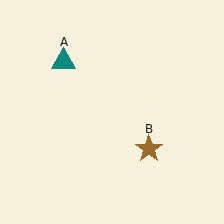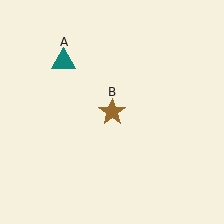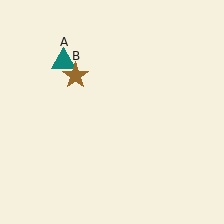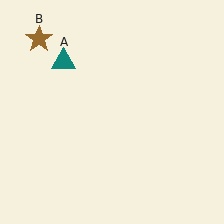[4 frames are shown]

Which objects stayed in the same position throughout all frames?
Teal triangle (object A) remained stationary.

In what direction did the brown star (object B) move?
The brown star (object B) moved up and to the left.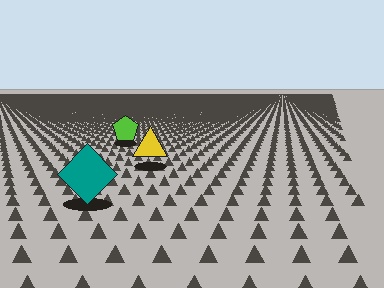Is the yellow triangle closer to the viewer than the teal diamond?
No. The teal diamond is closer — you can tell from the texture gradient: the ground texture is coarser near it.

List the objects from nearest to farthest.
From nearest to farthest: the teal diamond, the yellow triangle, the lime pentagon.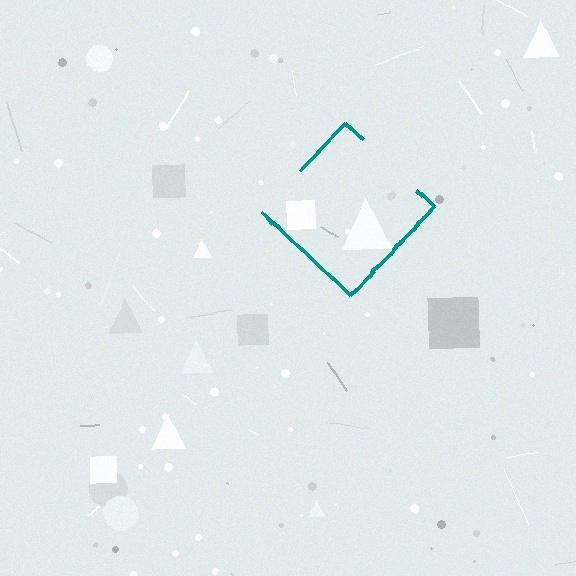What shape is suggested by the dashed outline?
The dashed outline suggests a diamond.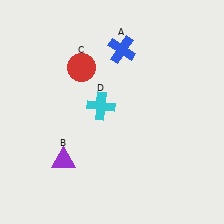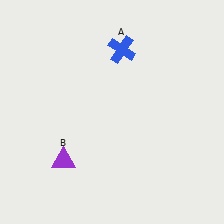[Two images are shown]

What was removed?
The red circle (C), the cyan cross (D) were removed in Image 2.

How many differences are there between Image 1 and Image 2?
There are 2 differences between the two images.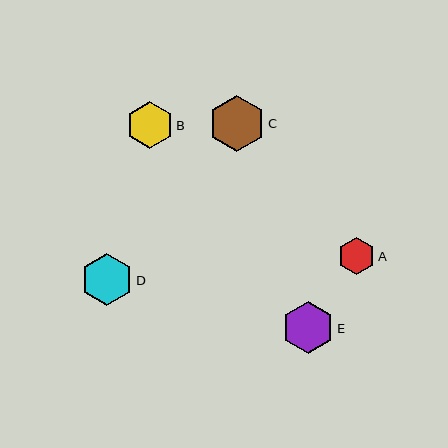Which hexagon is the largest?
Hexagon C is the largest with a size of approximately 57 pixels.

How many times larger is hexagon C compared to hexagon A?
Hexagon C is approximately 1.5 times the size of hexagon A.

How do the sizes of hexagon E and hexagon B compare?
Hexagon E and hexagon B are approximately the same size.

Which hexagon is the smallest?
Hexagon A is the smallest with a size of approximately 37 pixels.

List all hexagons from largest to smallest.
From largest to smallest: C, D, E, B, A.